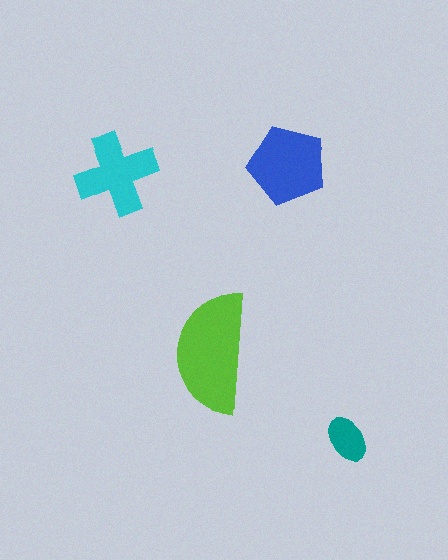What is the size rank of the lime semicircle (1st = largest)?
1st.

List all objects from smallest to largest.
The teal ellipse, the cyan cross, the blue pentagon, the lime semicircle.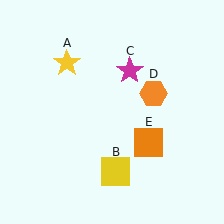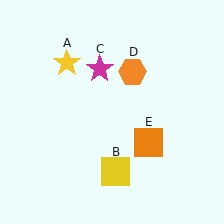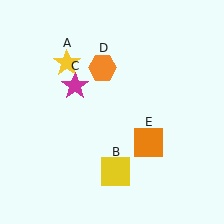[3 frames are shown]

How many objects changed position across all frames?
2 objects changed position: magenta star (object C), orange hexagon (object D).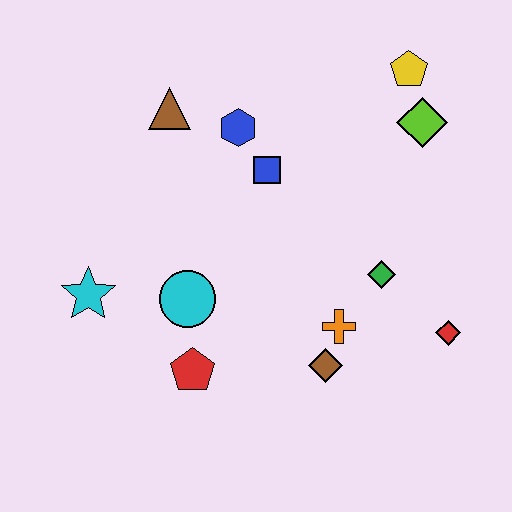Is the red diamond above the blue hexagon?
No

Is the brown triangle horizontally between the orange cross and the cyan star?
Yes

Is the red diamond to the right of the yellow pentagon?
Yes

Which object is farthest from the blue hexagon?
The red diamond is farthest from the blue hexagon.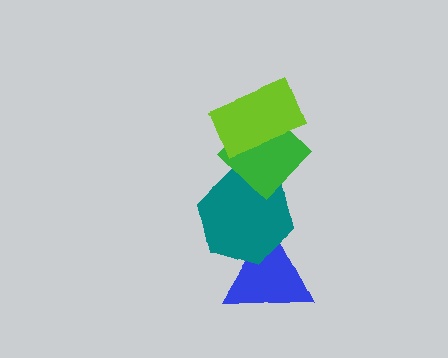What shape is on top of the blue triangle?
The teal hexagon is on top of the blue triangle.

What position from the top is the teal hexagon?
The teal hexagon is 3rd from the top.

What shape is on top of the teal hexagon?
The green diamond is on top of the teal hexagon.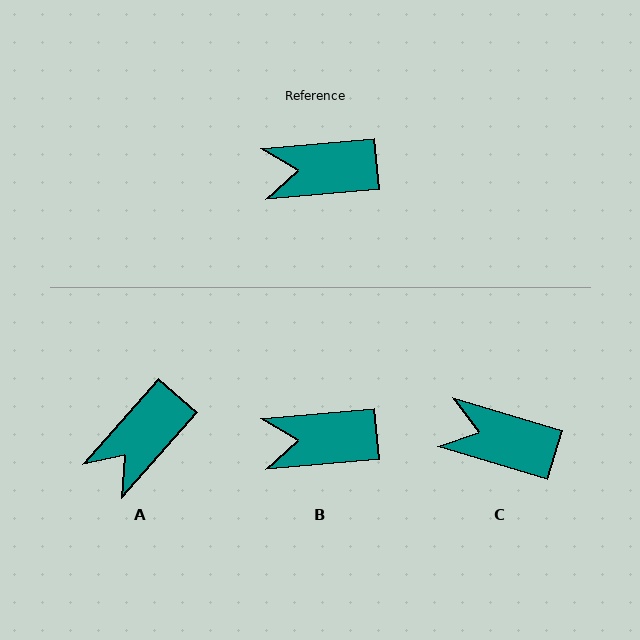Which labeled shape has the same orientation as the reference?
B.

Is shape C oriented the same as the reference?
No, it is off by about 22 degrees.